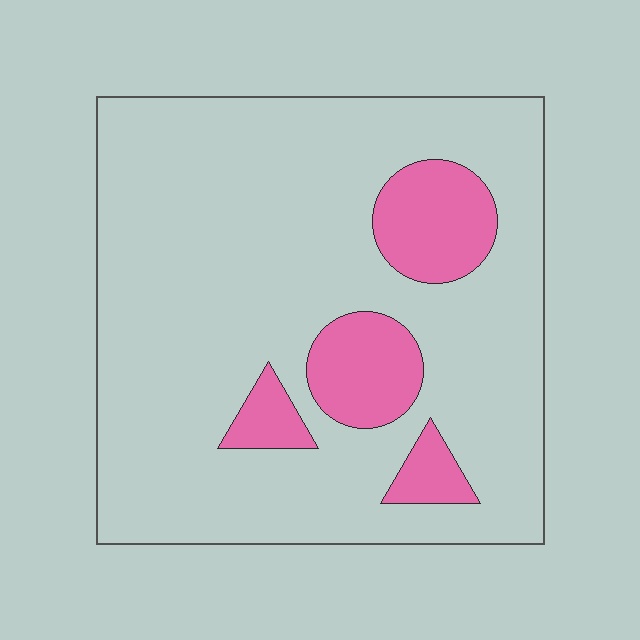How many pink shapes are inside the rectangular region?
4.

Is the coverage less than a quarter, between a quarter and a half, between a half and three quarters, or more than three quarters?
Less than a quarter.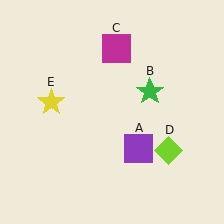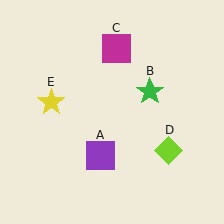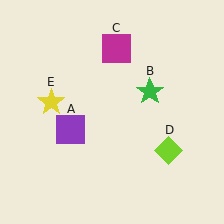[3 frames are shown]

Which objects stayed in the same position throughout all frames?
Green star (object B) and magenta square (object C) and lime diamond (object D) and yellow star (object E) remained stationary.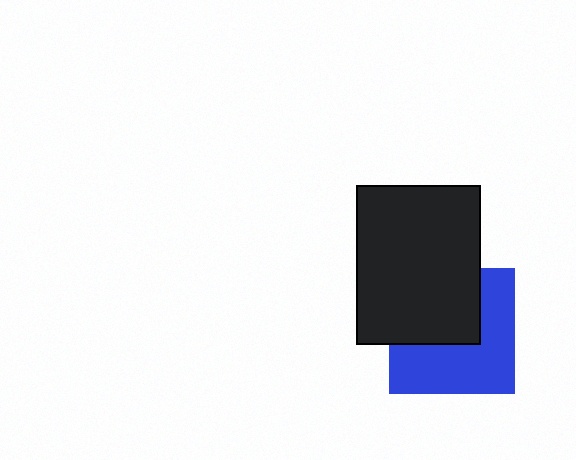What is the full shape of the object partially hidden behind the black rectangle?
The partially hidden object is a blue square.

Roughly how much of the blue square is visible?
About half of it is visible (roughly 55%).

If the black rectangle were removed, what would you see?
You would see the complete blue square.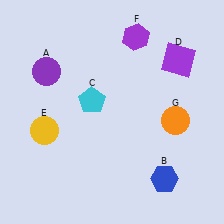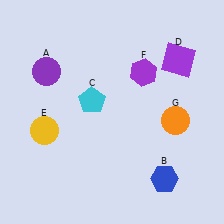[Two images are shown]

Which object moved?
The purple hexagon (F) moved down.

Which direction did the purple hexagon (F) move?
The purple hexagon (F) moved down.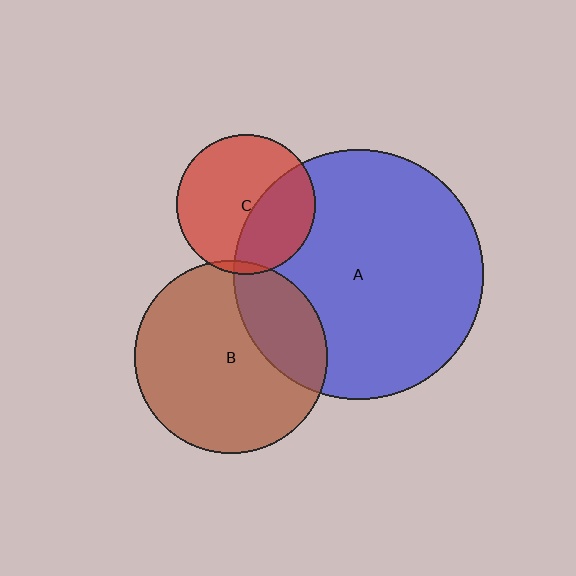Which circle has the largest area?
Circle A (blue).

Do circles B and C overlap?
Yes.